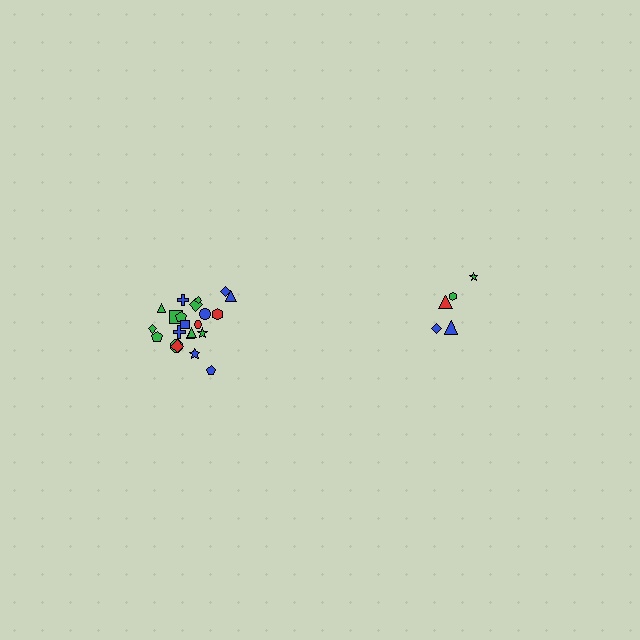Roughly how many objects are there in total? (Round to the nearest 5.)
Roughly 25 objects in total.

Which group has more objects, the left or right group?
The left group.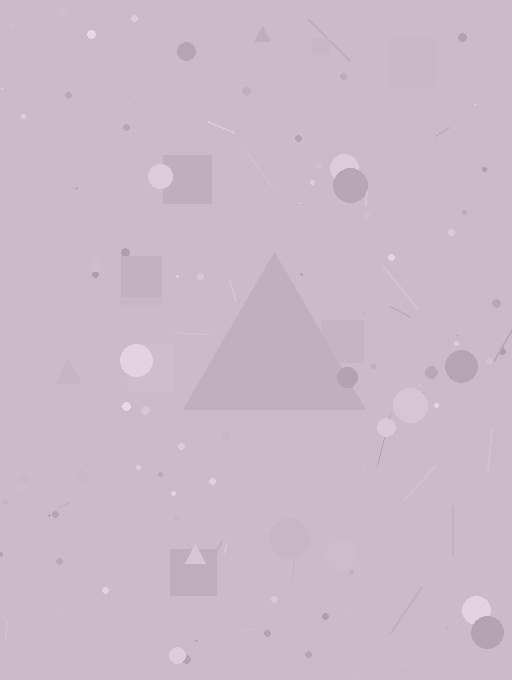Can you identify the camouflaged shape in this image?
The camouflaged shape is a triangle.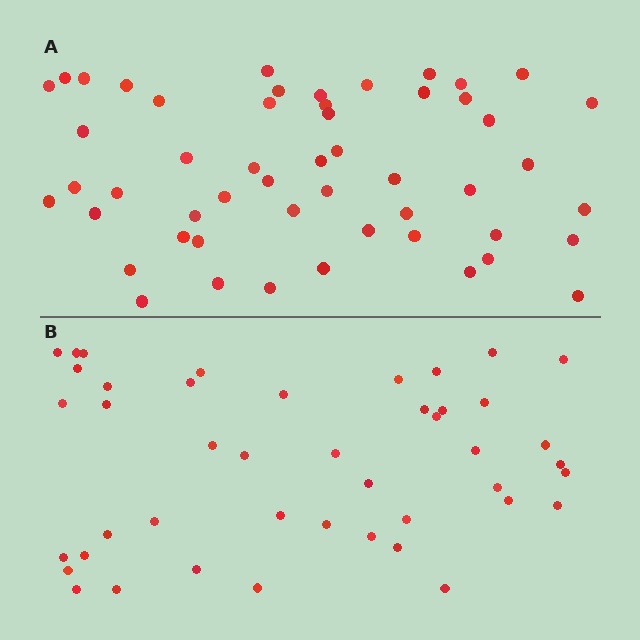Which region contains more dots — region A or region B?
Region A (the top region) has more dots.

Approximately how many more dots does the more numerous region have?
Region A has roughly 8 or so more dots than region B.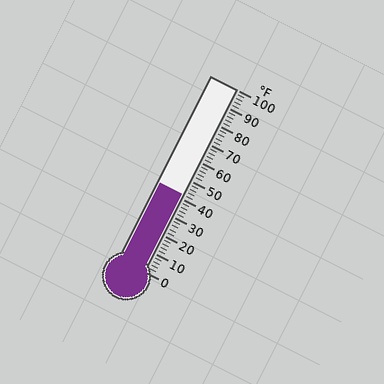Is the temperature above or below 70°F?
The temperature is below 70°F.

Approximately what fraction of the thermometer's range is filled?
The thermometer is filled to approximately 40% of its range.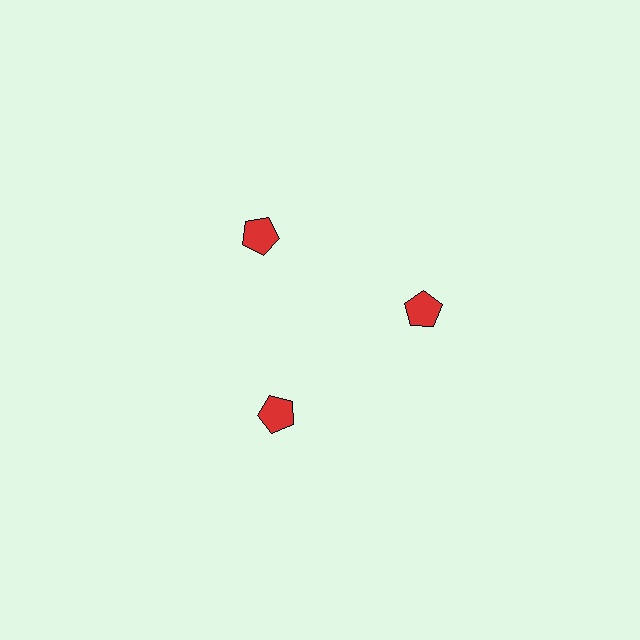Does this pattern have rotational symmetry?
Yes, this pattern has 3-fold rotational symmetry. It looks the same after rotating 120 degrees around the center.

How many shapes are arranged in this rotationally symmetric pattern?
There are 3 shapes, arranged in 3 groups of 1.